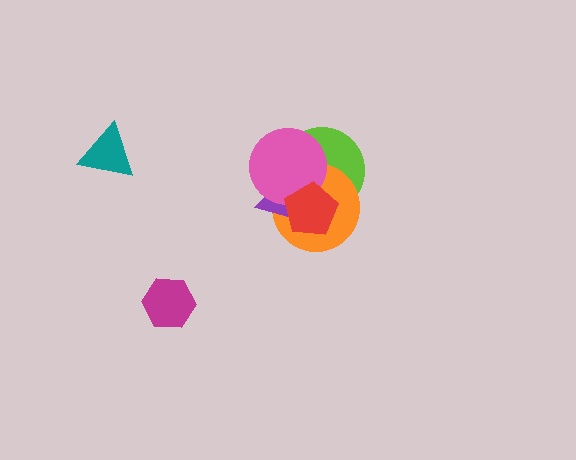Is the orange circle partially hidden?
Yes, it is partially covered by another shape.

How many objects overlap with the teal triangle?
0 objects overlap with the teal triangle.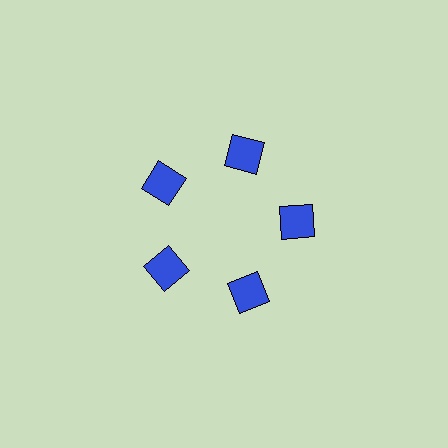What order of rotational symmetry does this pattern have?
This pattern has 5-fold rotational symmetry.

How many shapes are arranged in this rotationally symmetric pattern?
There are 5 shapes, arranged in 5 groups of 1.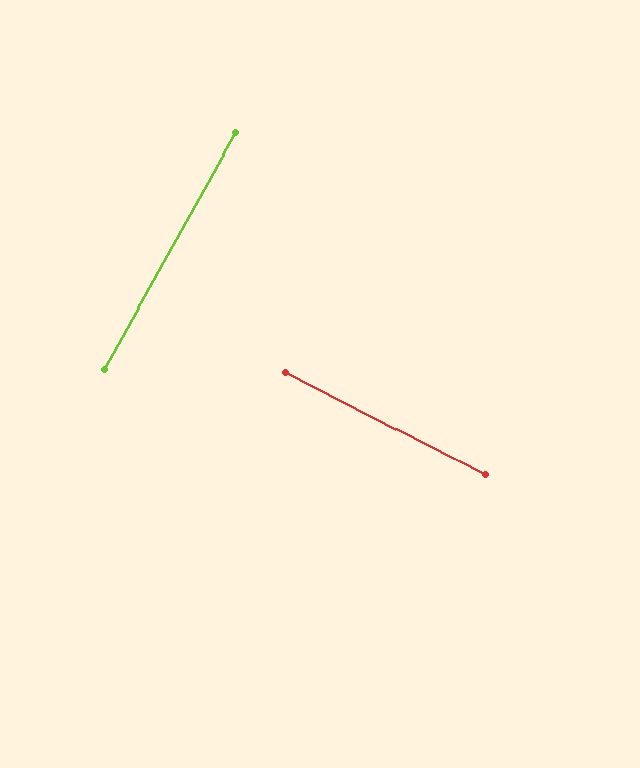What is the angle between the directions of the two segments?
Approximately 88 degrees.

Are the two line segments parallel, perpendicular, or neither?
Perpendicular — they meet at approximately 88°.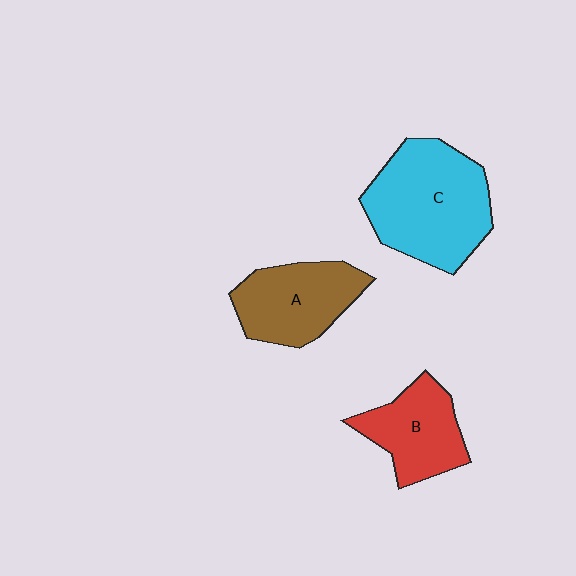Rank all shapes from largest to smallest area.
From largest to smallest: C (cyan), A (brown), B (red).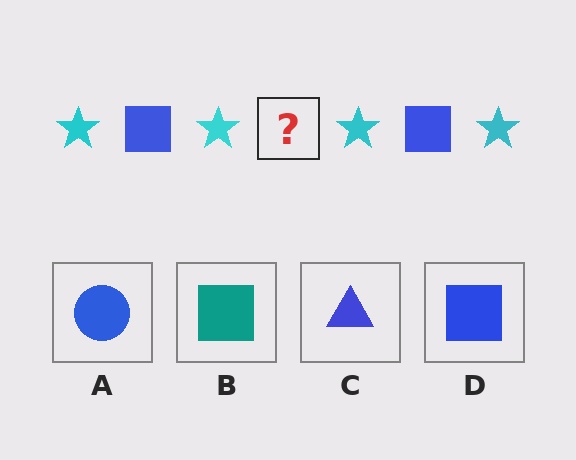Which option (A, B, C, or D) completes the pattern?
D.